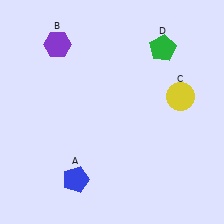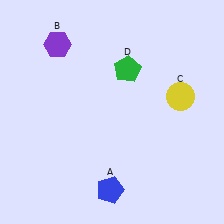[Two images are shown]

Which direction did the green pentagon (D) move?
The green pentagon (D) moved left.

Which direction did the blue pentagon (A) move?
The blue pentagon (A) moved right.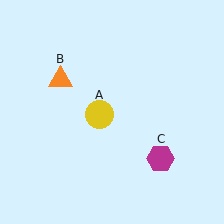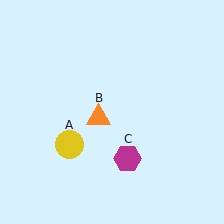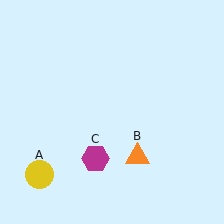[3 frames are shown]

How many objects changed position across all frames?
3 objects changed position: yellow circle (object A), orange triangle (object B), magenta hexagon (object C).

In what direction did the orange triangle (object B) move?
The orange triangle (object B) moved down and to the right.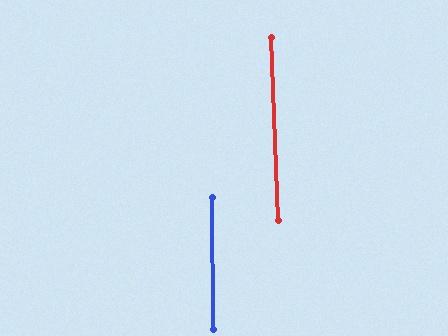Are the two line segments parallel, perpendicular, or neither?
Parallel — their directions differ by only 1.5°.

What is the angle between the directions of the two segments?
Approximately 2 degrees.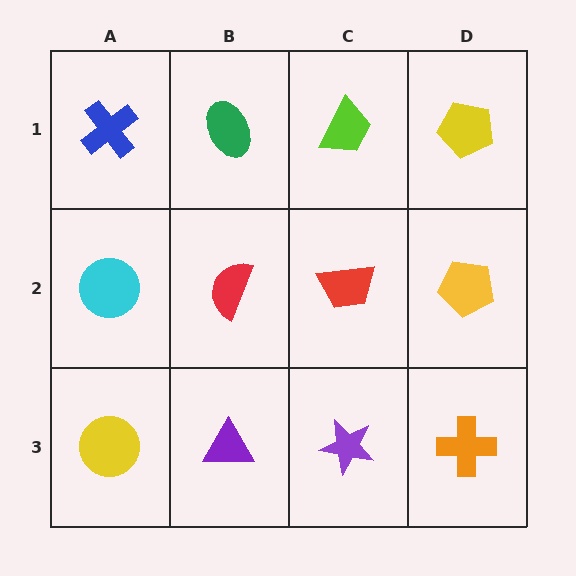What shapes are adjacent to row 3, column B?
A red semicircle (row 2, column B), a yellow circle (row 3, column A), a purple star (row 3, column C).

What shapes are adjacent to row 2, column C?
A lime trapezoid (row 1, column C), a purple star (row 3, column C), a red semicircle (row 2, column B), a yellow pentagon (row 2, column D).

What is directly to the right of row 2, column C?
A yellow pentagon.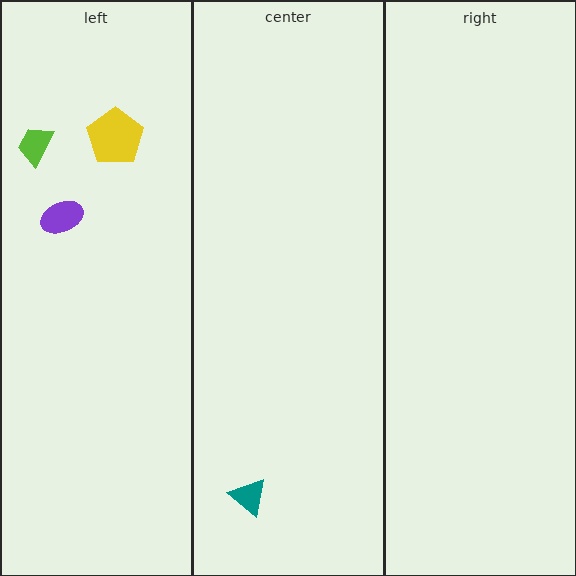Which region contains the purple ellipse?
The left region.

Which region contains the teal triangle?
The center region.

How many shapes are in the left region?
3.